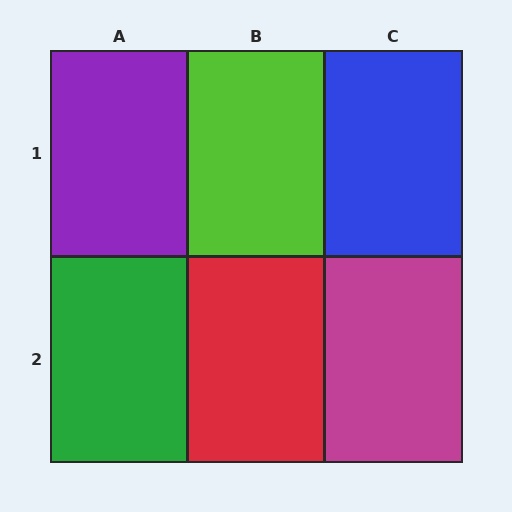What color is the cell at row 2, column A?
Green.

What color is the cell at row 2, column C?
Magenta.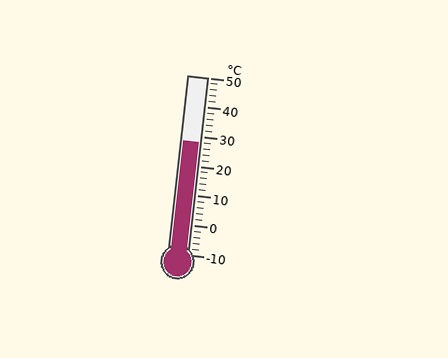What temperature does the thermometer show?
The thermometer shows approximately 28°C.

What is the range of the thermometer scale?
The thermometer scale ranges from -10°C to 50°C.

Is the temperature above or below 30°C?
The temperature is below 30°C.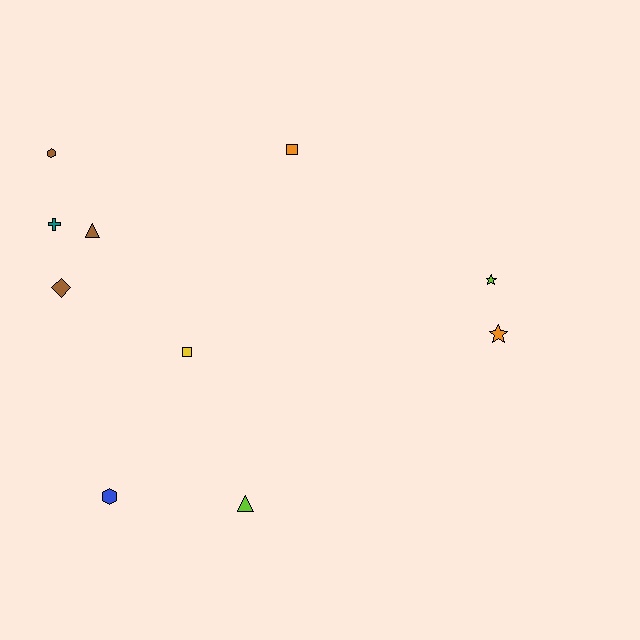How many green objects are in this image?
There are no green objects.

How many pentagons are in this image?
There are no pentagons.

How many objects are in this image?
There are 10 objects.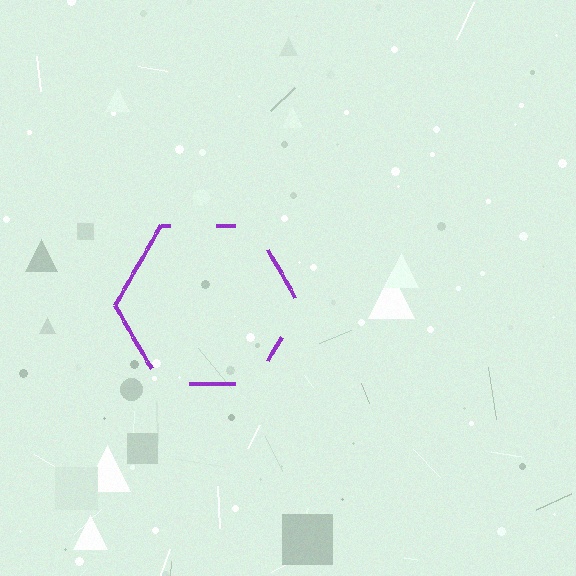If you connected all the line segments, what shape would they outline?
They would outline a hexagon.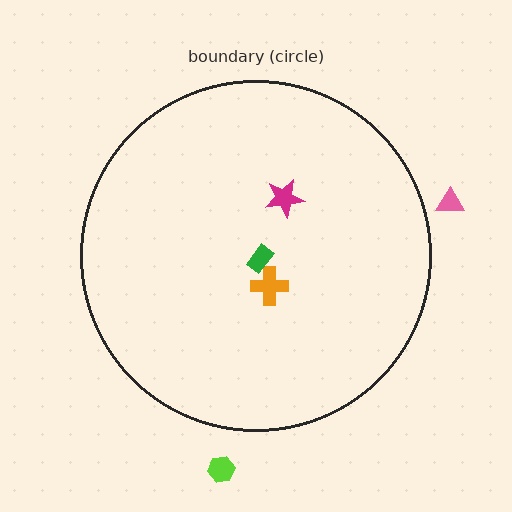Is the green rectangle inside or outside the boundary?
Inside.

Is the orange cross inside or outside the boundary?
Inside.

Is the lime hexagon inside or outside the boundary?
Outside.